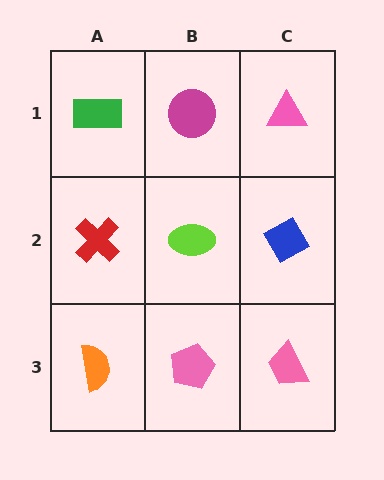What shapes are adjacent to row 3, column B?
A lime ellipse (row 2, column B), an orange semicircle (row 3, column A), a pink trapezoid (row 3, column C).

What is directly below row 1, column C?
A blue diamond.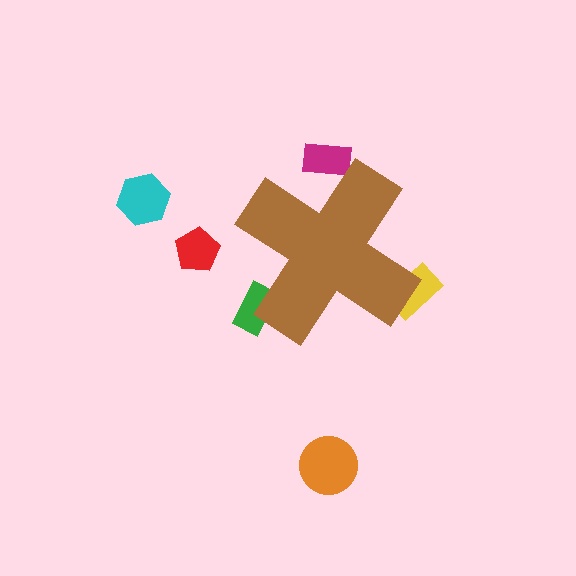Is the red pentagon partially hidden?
No, the red pentagon is fully visible.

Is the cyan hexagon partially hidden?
No, the cyan hexagon is fully visible.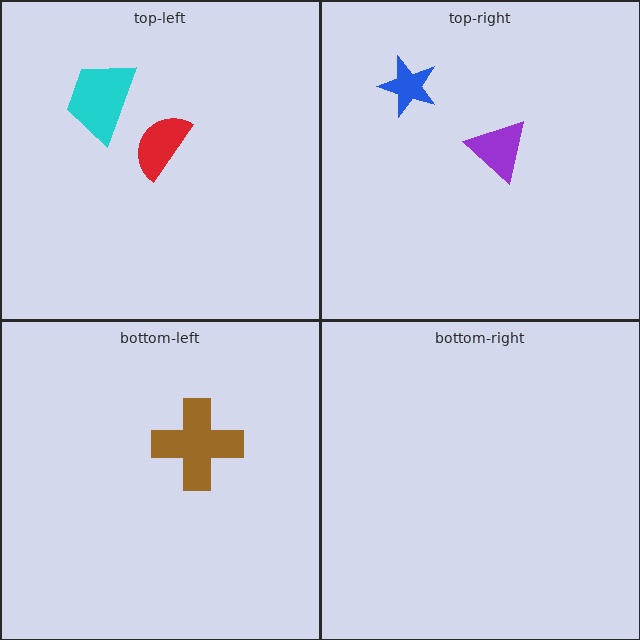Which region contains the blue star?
The top-right region.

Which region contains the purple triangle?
The top-right region.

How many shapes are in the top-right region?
2.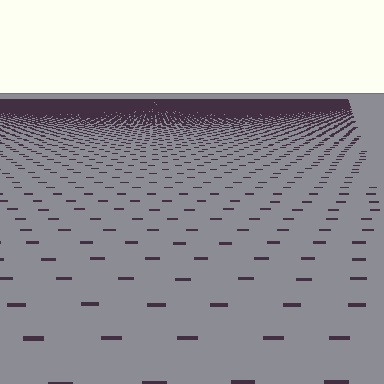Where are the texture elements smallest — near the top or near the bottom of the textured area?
Near the top.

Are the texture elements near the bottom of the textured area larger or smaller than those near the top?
Larger. Near the bottom, elements are closer to the viewer and appear at a bigger on-screen size.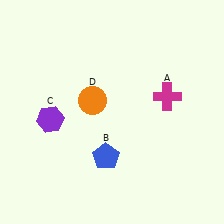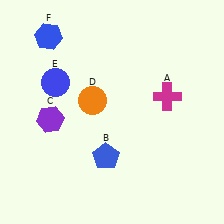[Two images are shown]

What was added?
A blue circle (E), a blue hexagon (F) were added in Image 2.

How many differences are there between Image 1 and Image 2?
There are 2 differences between the two images.